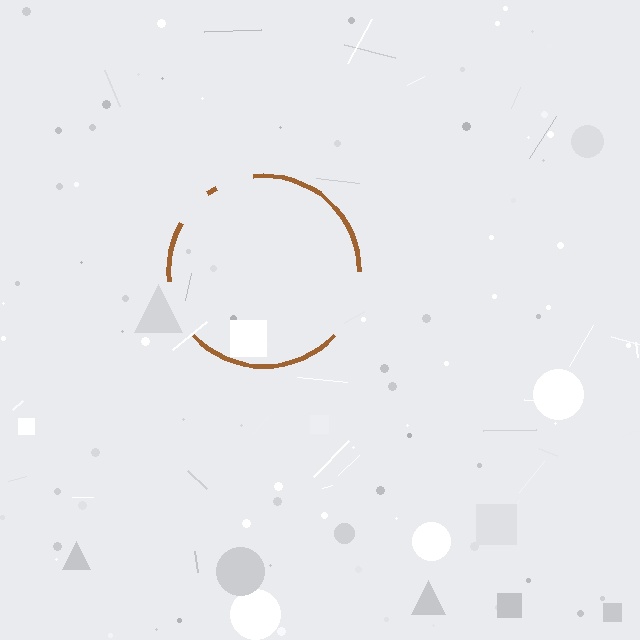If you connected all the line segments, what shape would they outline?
They would outline a circle.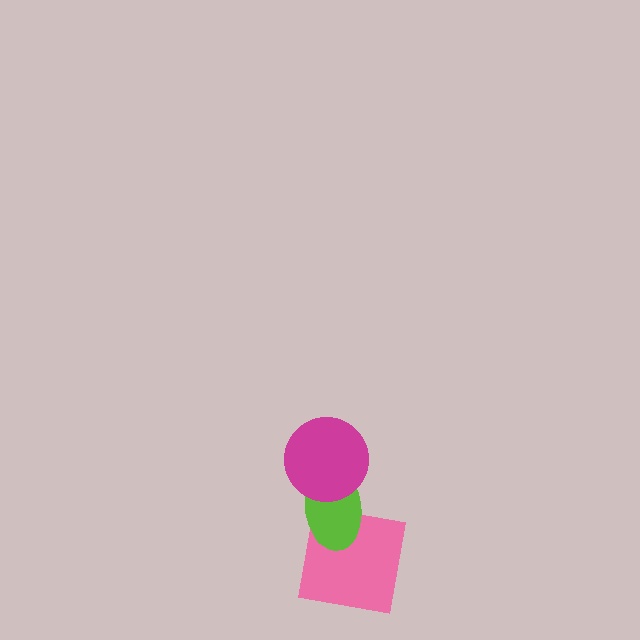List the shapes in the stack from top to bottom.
From top to bottom: the magenta circle, the lime ellipse, the pink square.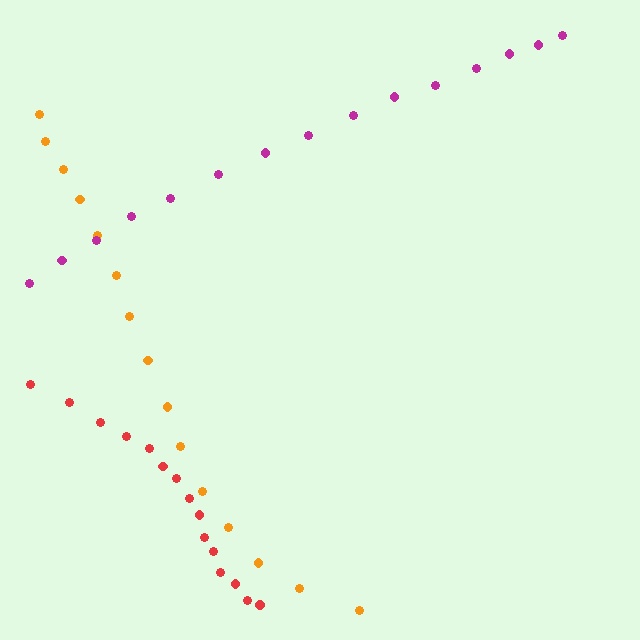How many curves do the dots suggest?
There are 3 distinct paths.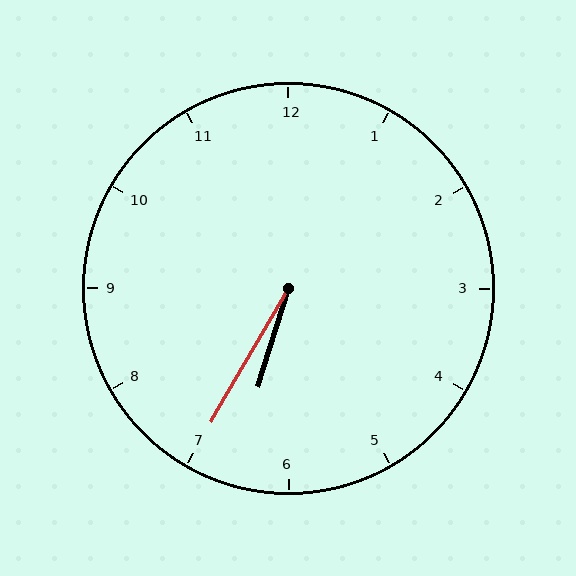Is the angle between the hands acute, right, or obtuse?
It is acute.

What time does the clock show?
6:35.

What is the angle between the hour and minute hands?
Approximately 12 degrees.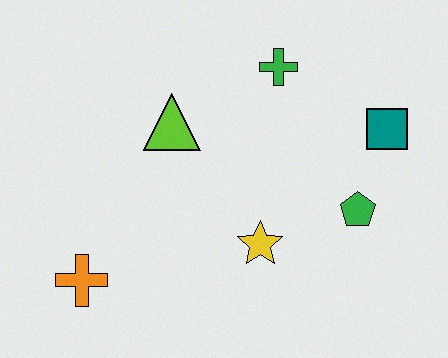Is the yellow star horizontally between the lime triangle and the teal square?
Yes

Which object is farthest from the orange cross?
The teal square is farthest from the orange cross.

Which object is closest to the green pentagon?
The teal square is closest to the green pentagon.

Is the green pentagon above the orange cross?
Yes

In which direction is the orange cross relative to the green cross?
The orange cross is below the green cross.